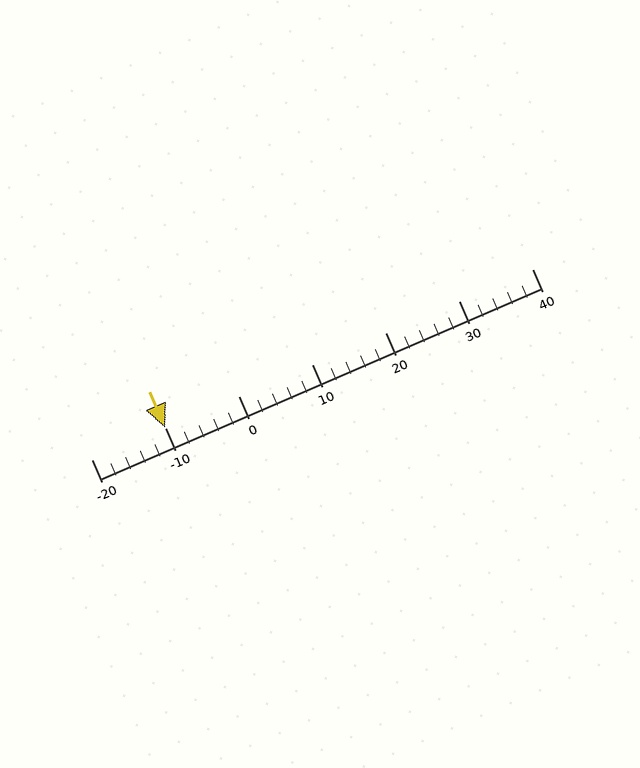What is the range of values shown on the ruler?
The ruler shows values from -20 to 40.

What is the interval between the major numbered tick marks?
The major tick marks are spaced 10 units apart.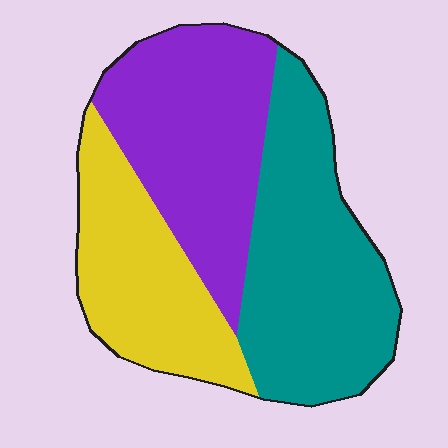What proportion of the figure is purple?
Purple takes up about one third (1/3) of the figure.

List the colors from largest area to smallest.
From largest to smallest: teal, purple, yellow.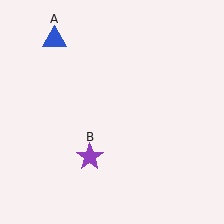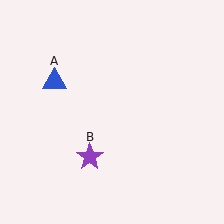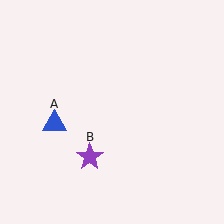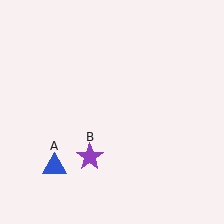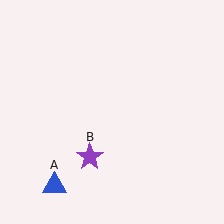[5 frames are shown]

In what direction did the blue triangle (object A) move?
The blue triangle (object A) moved down.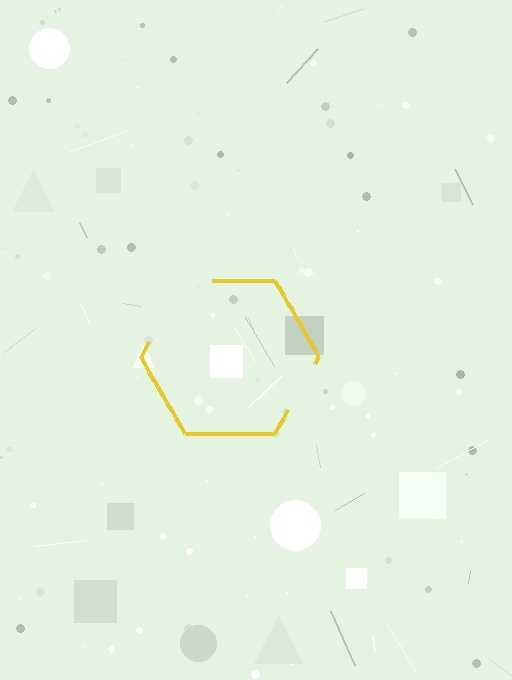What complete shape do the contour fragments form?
The contour fragments form a hexagon.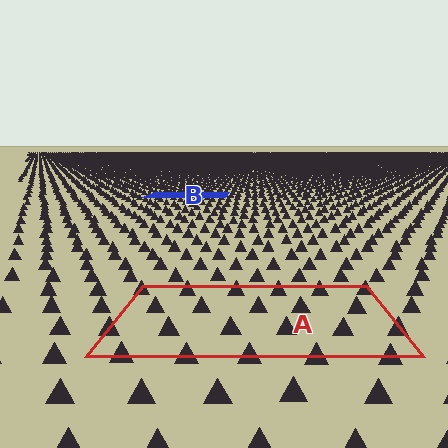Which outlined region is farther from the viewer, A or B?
Region B is farther from the viewer — the texture elements inside it appear smaller and more densely packed.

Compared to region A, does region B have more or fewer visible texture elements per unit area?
Region B has more texture elements per unit area — they are packed more densely because it is farther away.